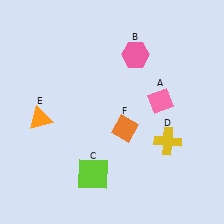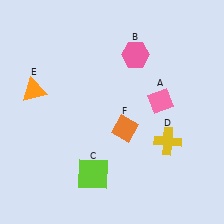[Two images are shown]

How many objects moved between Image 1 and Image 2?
1 object moved between the two images.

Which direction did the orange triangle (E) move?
The orange triangle (E) moved up.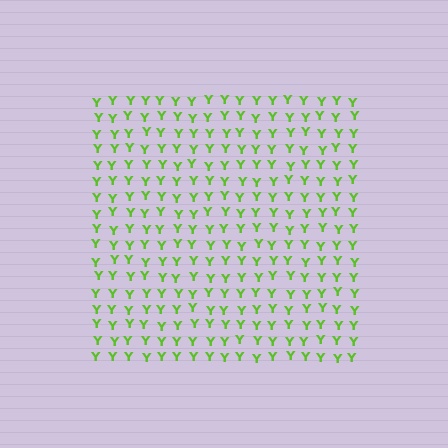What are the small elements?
The small elements are letter Y's.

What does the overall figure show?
The overall figure shows a square.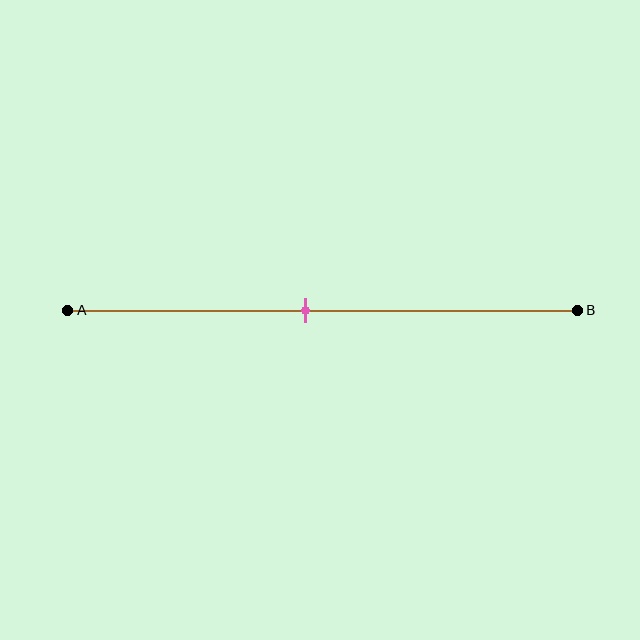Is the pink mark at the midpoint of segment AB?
No, the mark is at about 45% from A, not at the 50% midpoint.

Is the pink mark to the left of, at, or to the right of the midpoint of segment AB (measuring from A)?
The pink mark is to the left of the midpoint of segment AB.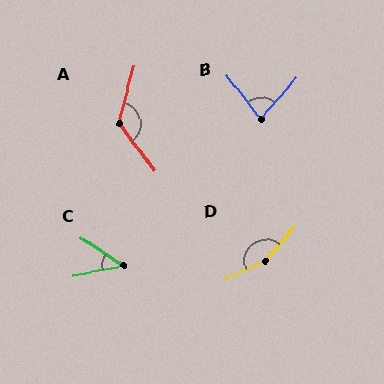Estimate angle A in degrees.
Approximately 128 degrees.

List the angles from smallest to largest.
C (44°), B (79°), A (128°), D (154°).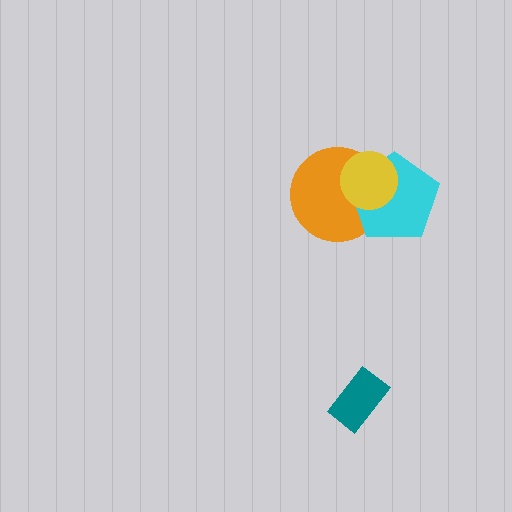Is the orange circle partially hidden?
Yes, it is partially covered by another shape.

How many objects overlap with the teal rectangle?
0 objects overlap with the teal rectangle.